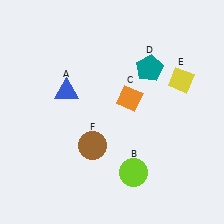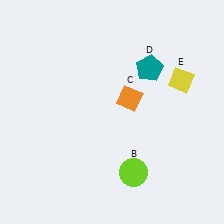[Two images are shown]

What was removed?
The brown circle (F), the blue triangle (A) were removed in Image 2.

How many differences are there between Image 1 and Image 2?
There are 2 differences between the two images.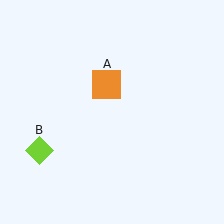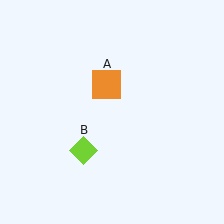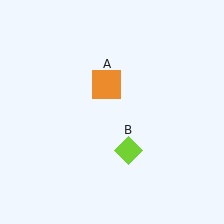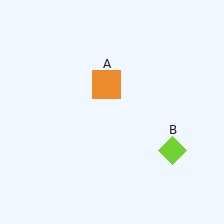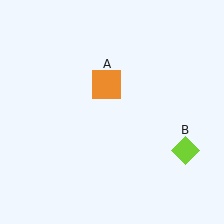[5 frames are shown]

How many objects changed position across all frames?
1 object changed position: lime diamond (object B).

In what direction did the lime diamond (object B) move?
The lime diamond (object B) moved right.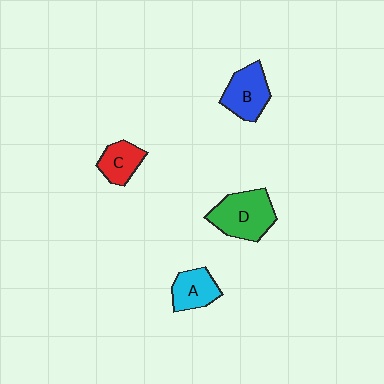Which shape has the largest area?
Shape D (green).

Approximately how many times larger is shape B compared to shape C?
Approximately 1.3 times.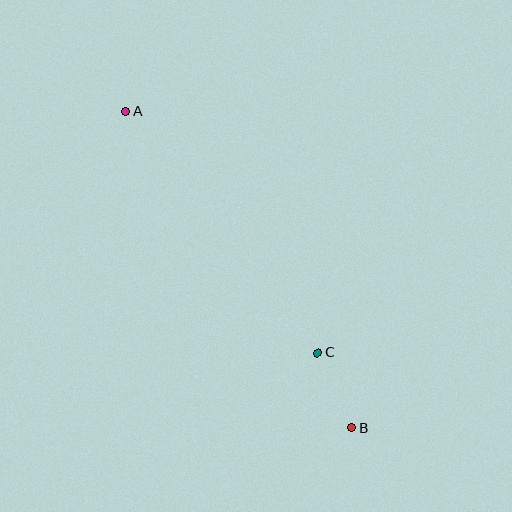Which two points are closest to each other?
Points B and C are closest to each other.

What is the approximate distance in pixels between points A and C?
The distance between A and C is approximately 308 pixels.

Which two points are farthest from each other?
Points A and B are farthest from each other.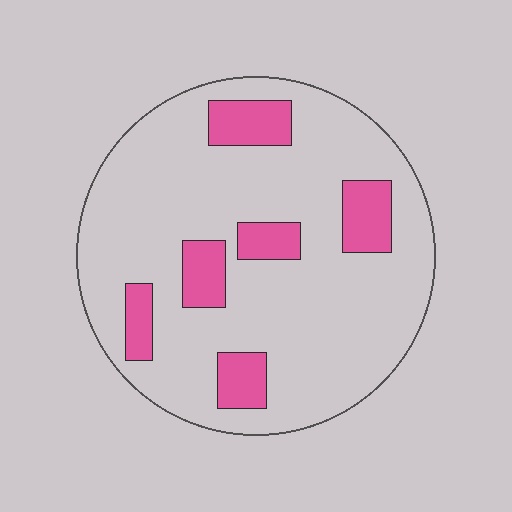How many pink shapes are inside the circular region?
6.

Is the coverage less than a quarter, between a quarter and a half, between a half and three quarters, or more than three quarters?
Less than a quarter.